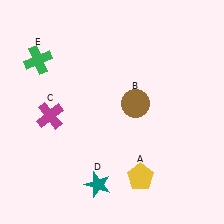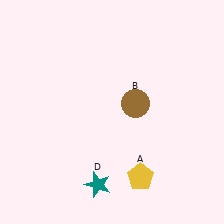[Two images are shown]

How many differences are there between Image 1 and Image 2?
There are 2 differences between the two images.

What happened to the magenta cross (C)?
The magenta cross (C) was removed in Image 2. It was in the bottom-left area of Image 1.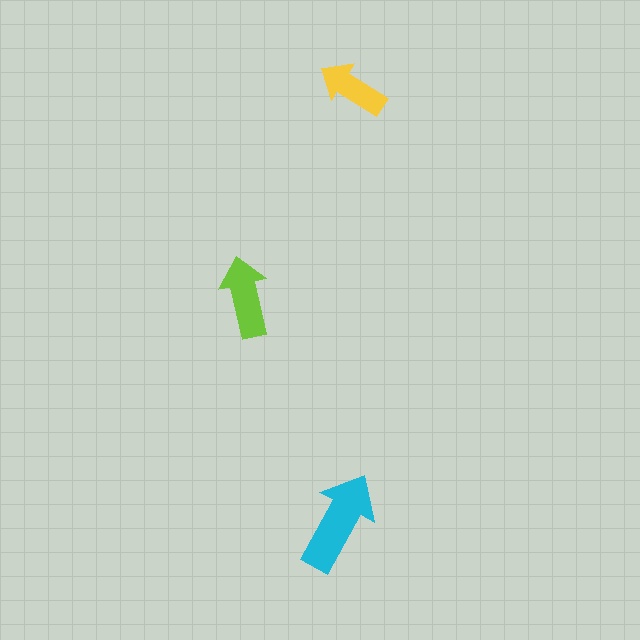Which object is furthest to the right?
The yellow arrow is rightmost.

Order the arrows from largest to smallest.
the cyan one, the lime one, the yellow one.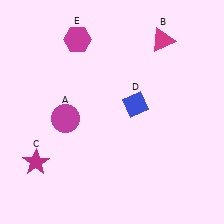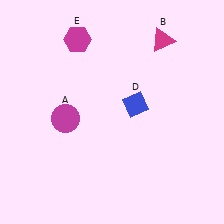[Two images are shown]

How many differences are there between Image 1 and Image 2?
There is 1 difference between the two images.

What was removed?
The magenta star (C) was removed in Image 2.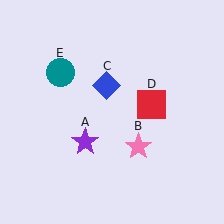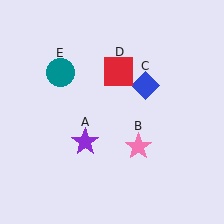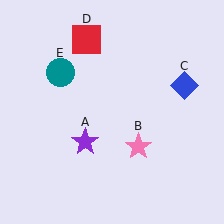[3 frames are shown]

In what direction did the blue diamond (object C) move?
The blue diamond (object C) moved right.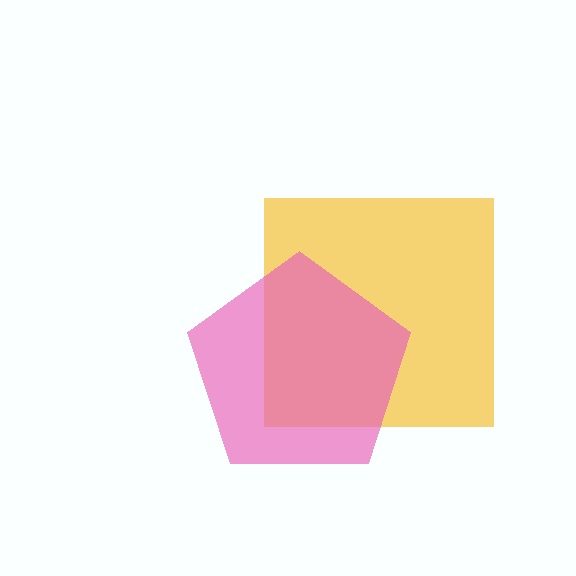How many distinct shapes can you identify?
There are 2 distinct shapes: a yellow square, a pink pentagon.